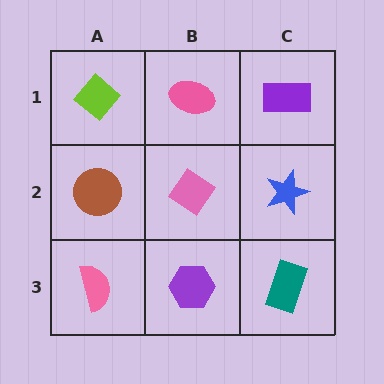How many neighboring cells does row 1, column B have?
3.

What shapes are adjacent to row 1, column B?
A pink diamond (row 2, column B), a lime diamond (row 1, column A), a purple rectangle (row 1, column C).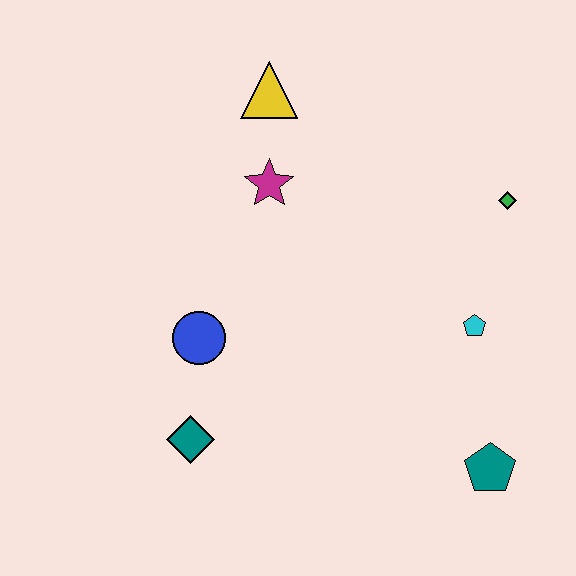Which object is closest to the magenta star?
The yellow triangle is closest to the magenta star.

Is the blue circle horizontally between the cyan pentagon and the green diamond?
No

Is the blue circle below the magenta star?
Yes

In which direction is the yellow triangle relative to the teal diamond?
The yellow triangle is above the teal diamond.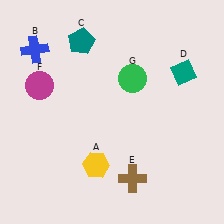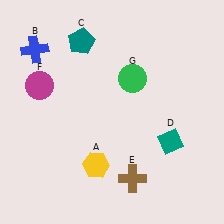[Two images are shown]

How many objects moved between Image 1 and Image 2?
1 object moved between the two images.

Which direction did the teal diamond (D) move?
The teal diamond (D) moved down.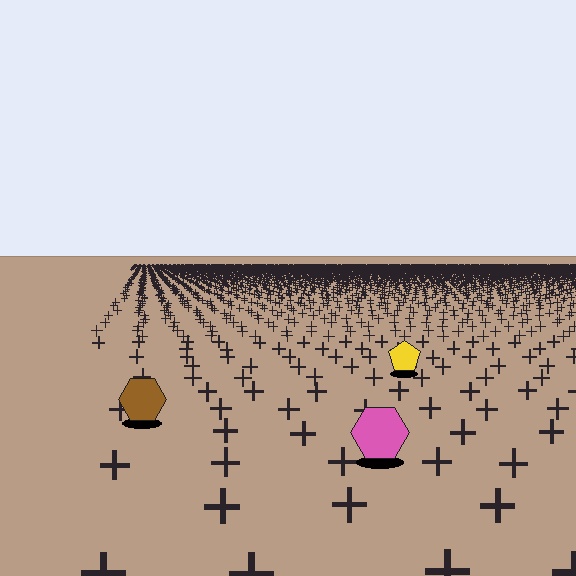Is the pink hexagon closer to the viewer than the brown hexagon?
Yes. The pink hexagon is closer — you can tell from the texture gradient: the ground texture is coarser near it.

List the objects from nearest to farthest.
From nearest to farthest: the pink hexagon, the brown hexagon, the yellow pentagon.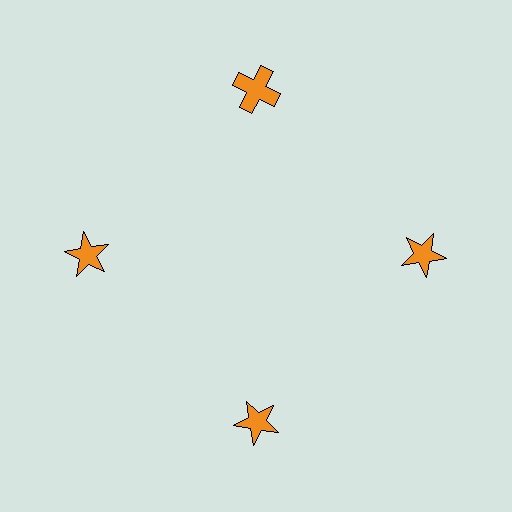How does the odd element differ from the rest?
It has a different shape: cross instead of star.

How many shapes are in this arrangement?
There are 4 shapes arranged in a ring pattern.